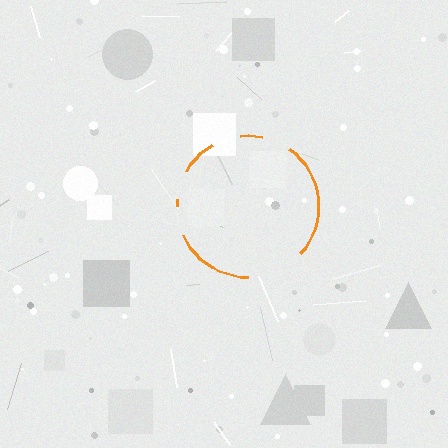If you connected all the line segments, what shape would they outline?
They would outline a circle.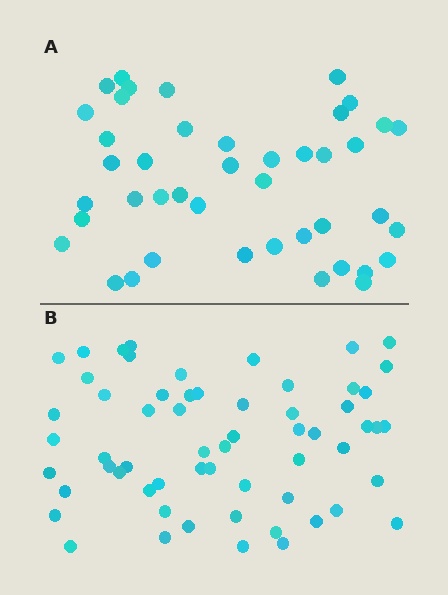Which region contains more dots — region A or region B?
Region B (the bottom region) has more dots.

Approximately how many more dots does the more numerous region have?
Region B has approximately 15 more dots than region A.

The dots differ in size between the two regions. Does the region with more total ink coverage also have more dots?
No. Region A has more total ink coverage because its dots are larger, but region B actually contains more individual dots. Total area can be misleading — the number of items is what matters here.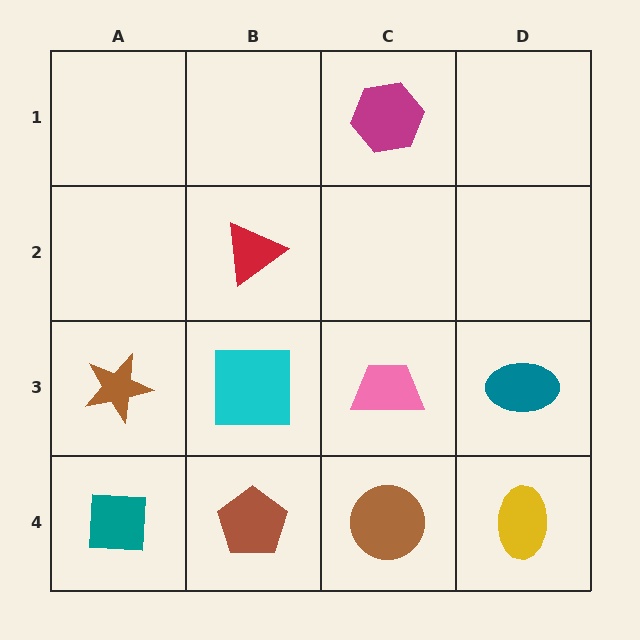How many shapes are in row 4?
4 shapes.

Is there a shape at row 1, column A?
No, that cell is empty.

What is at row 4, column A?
A teal square.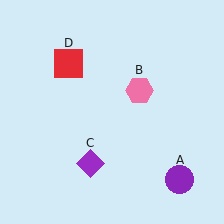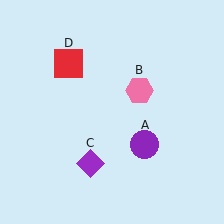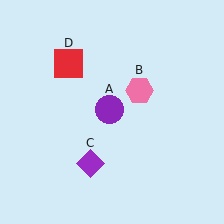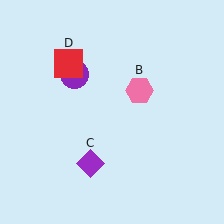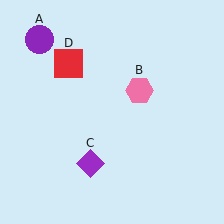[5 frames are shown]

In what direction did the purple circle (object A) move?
The purple circle (object A) moved up and to the left.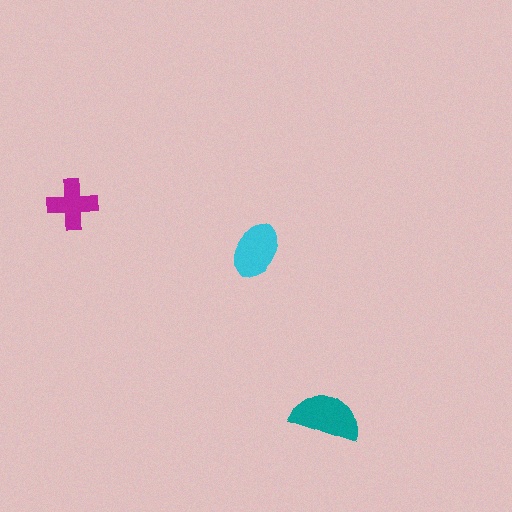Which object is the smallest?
The magenta cross.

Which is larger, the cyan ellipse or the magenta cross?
The cyan ellipse.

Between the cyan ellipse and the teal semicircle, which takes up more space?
The teal semicircle.